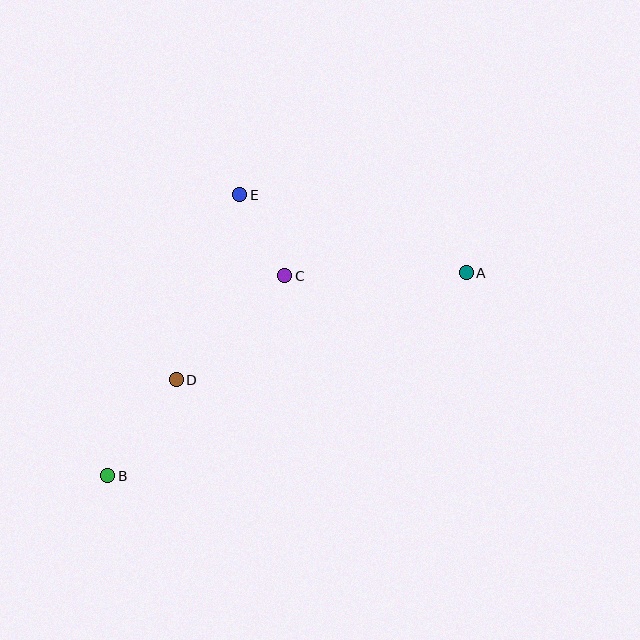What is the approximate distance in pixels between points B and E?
The distance between B and E is approximately 310 pixels.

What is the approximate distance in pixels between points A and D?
The distance between A and D is approximately 309 pixels.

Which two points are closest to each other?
Points C and E are closest to each other.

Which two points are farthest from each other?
Points A and B are farthest from each other.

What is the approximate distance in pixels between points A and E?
The distance between A and E is approximately 240 pixels.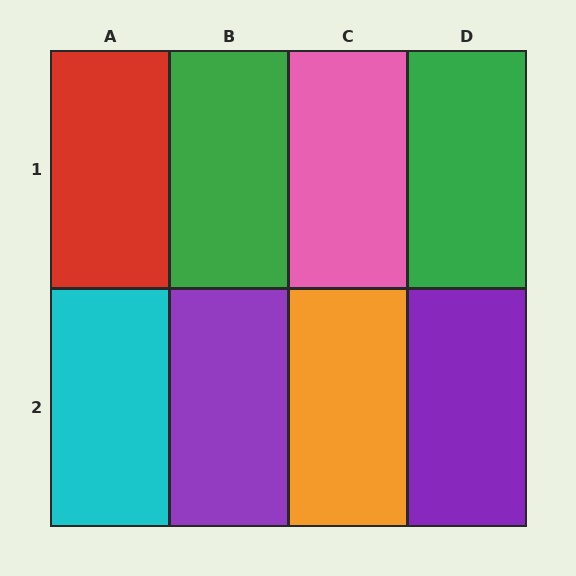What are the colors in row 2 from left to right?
Cyan, purple, orange, purple.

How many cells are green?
2 cells are green.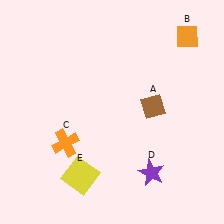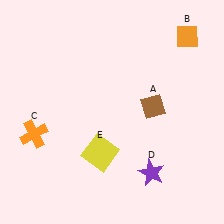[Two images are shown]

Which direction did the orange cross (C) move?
The orange cross (C) moved left.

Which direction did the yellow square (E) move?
The yellow square (E) moved up.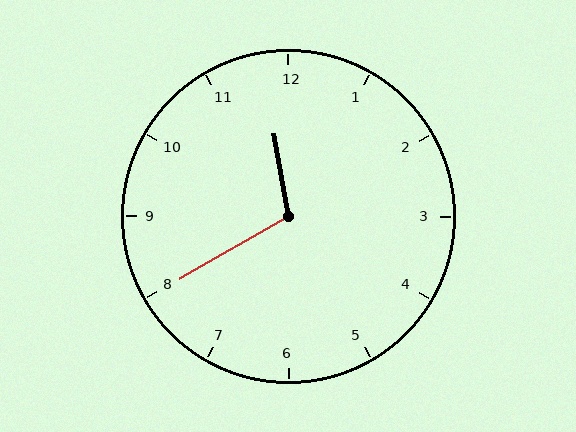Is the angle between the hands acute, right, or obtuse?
It is obtuse.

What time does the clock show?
11:40.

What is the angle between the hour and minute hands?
Approximately 110 degrees.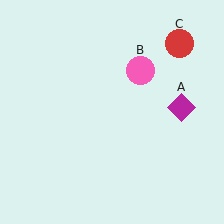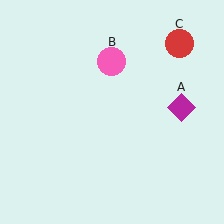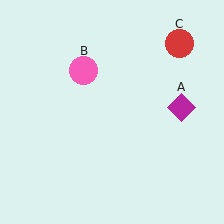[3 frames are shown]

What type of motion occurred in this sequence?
The pink circle (object B) rotated counterclockwise around the center of the scene.